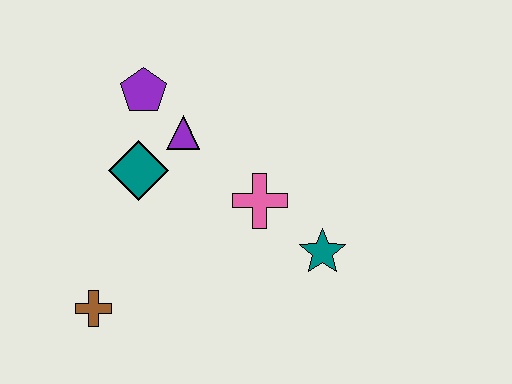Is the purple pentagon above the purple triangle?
Yes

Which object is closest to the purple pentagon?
The purple triangle is closest to the purple pentagon.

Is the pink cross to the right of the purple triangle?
Yes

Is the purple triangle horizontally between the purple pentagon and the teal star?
Yes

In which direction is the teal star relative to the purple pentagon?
The teal star is to the right of the purple pentagon.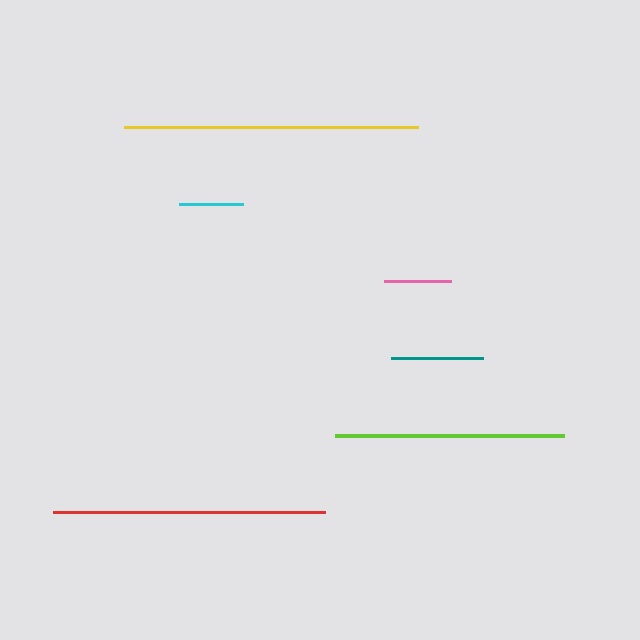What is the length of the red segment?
The red segment is approximately 272 pixels long.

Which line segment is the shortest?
The cyan line is the shortest at approximately 64 pixels.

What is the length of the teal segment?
The teal segment is approximately 92 pixels long.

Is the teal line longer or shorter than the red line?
The red line is longer than the teal line.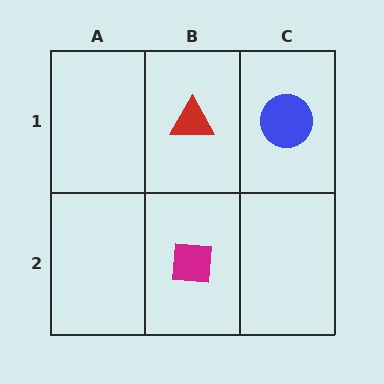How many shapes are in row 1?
2 shapes.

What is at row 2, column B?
A magenta square.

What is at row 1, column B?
A red triangle.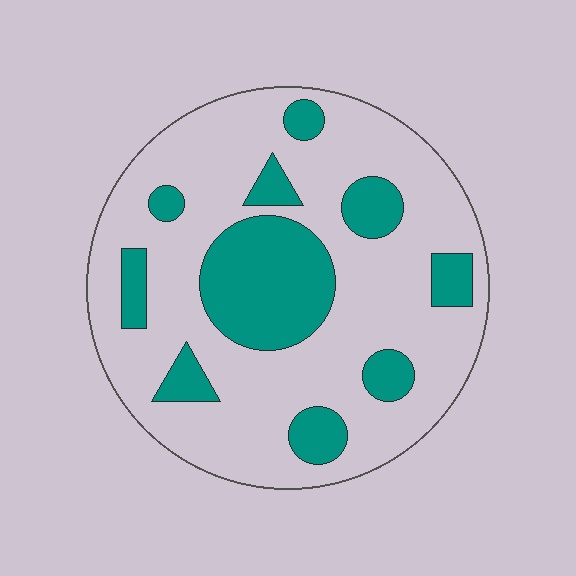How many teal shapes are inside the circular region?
10.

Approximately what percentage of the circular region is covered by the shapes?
Approximately 25%.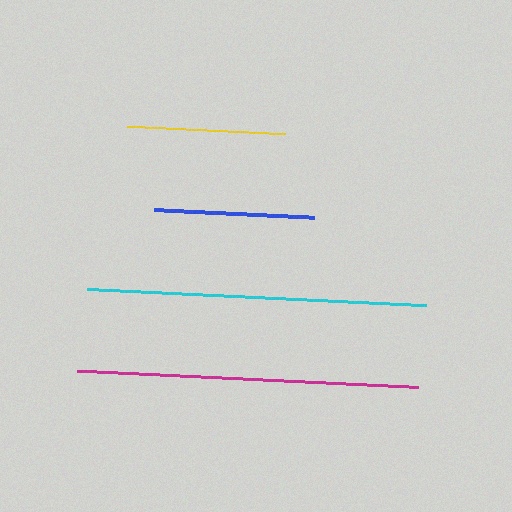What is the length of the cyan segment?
The cyan segment is approximately 339 pixels long.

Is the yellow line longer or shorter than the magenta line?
The magenta line is longer than the yellow line.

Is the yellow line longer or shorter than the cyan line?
The cyan line is longer than the yellow line.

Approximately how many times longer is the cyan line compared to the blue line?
The cyan line is approximately 2.1 times the length of the blue line.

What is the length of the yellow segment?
The yellow segment is approximately 158 pixels long.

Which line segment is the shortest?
The yellow line is the shortest at approximately 158 pixels.